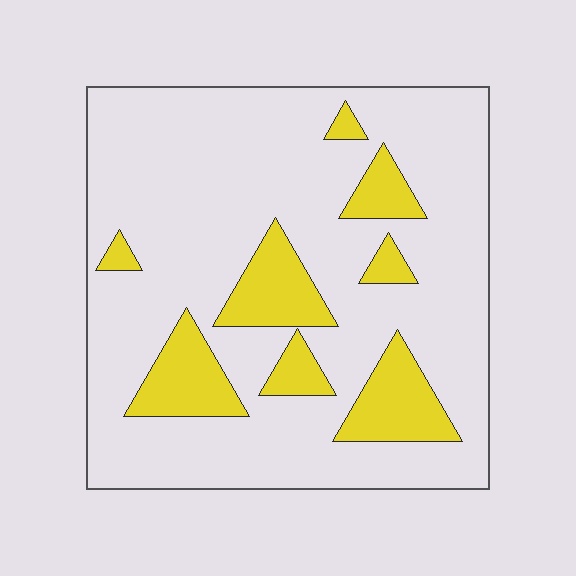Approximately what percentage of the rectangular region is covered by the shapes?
Approximately 20%.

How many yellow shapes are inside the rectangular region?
8.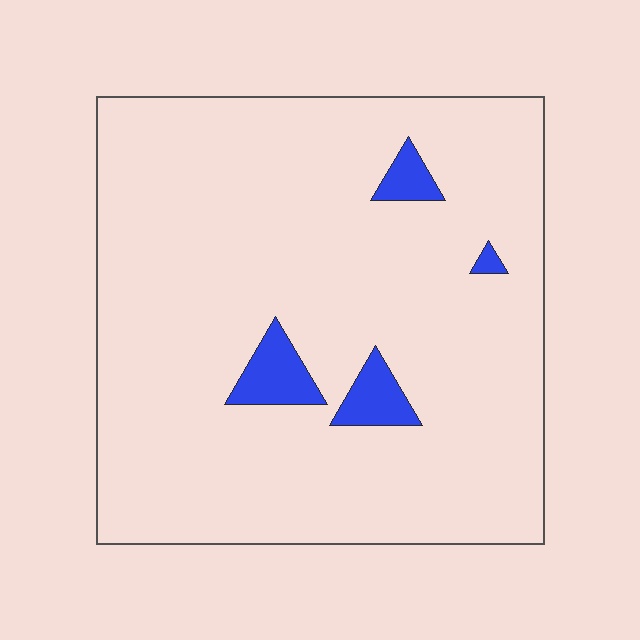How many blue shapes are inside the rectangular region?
4.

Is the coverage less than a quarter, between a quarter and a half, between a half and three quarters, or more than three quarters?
Less than a quarter.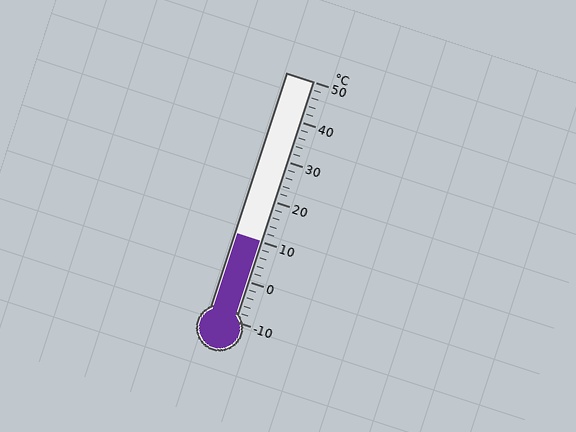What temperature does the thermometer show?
The thermometer shows approximately 10°C.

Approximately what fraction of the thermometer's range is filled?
The thermometer is filled to approximately 35% of its range.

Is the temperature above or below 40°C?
The temperature is below 40°C.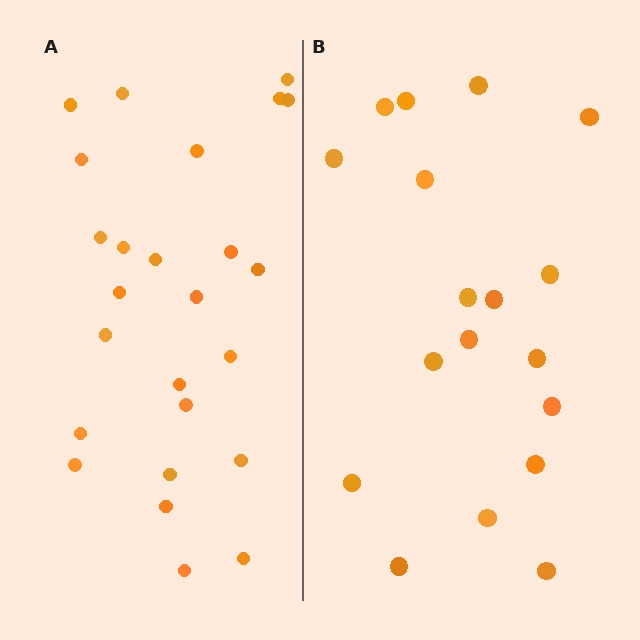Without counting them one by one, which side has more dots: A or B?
Region A (the left region) has more dots.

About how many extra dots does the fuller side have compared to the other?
Region A has roughly 8 or so more dots than region B.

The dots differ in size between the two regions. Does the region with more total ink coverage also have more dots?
No. Region B has more total ink coverage because its dots are larger, but region A actually contains more individual dots. Total area can be misleading — the number of items is what matters here.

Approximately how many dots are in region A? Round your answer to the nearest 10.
About 20 dots. (The exact count is 25, which rounds to 20.)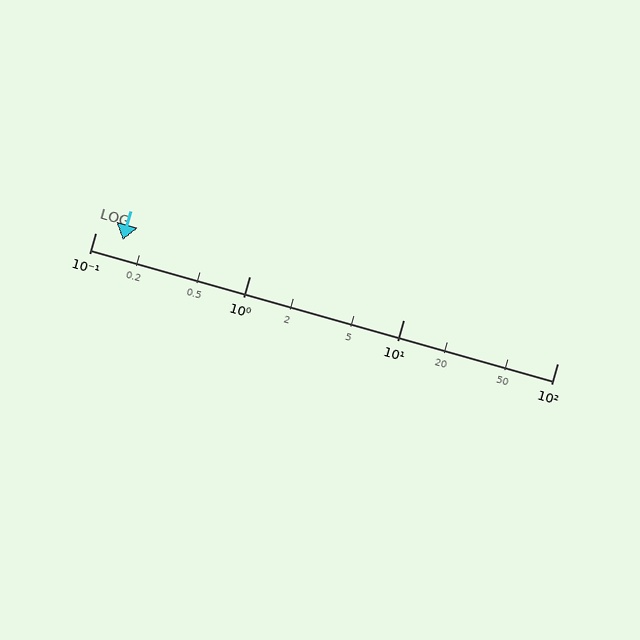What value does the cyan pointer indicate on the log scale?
The pointer indicates approximately 0.15.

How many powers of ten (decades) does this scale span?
The scale spans 3 decades, from 0.1 to 100.